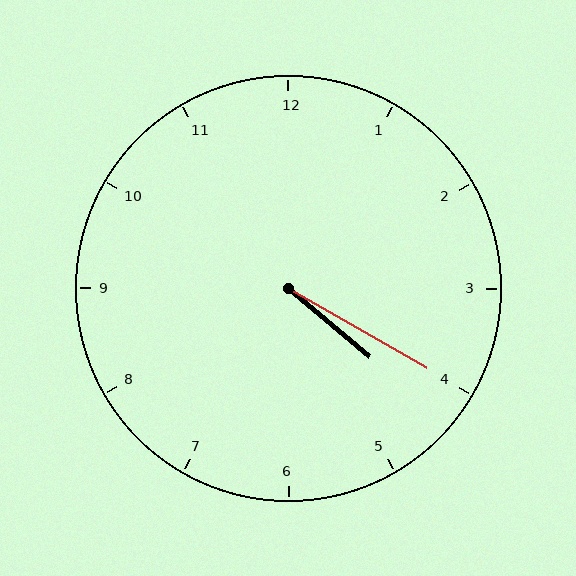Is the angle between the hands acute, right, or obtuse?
It is acute.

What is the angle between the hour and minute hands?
Approximately 10 degrees.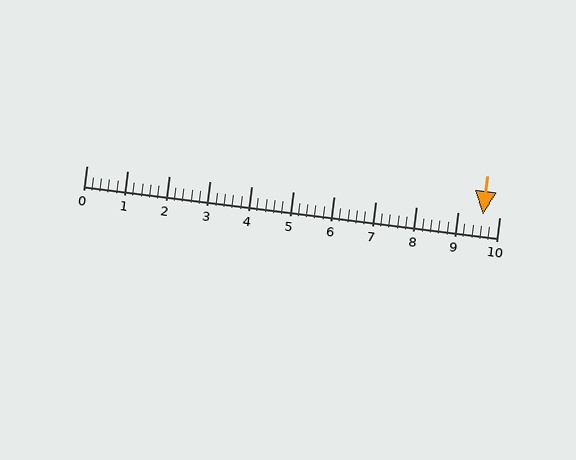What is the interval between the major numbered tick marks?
The major tick marks are spaced 1 units apart.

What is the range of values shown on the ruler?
The ruler shows values from 0 to 10.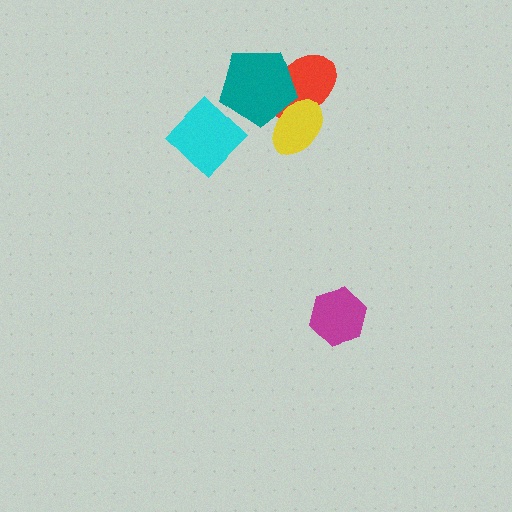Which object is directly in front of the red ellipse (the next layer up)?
The teal pentagon is directly in front of the red ellipse.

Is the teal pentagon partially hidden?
Yes, it is partially covered by another shape.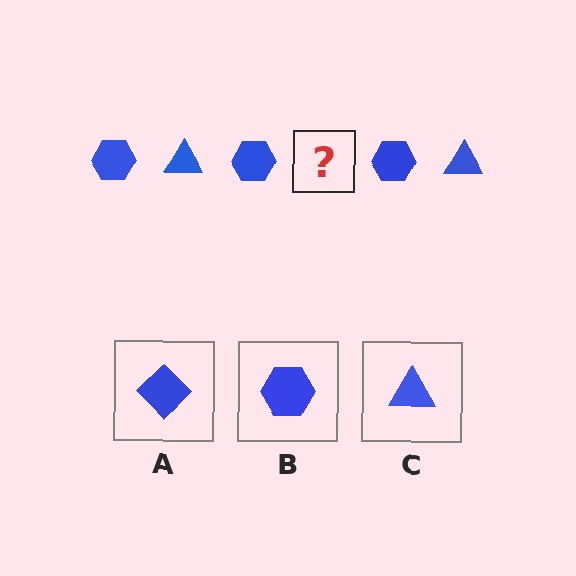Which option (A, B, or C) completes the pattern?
C.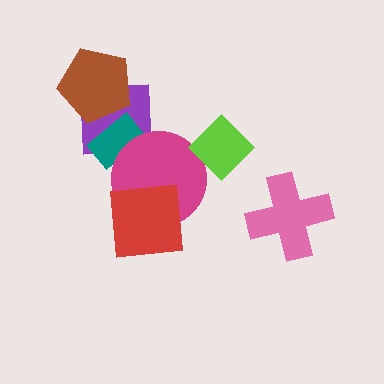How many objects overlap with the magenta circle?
3 objects overlap with the magenta circle.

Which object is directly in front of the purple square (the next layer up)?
The teal rectangle is directly in front of the purple square.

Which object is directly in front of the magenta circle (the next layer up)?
The lime diamond is directly in front of the magenta circle.